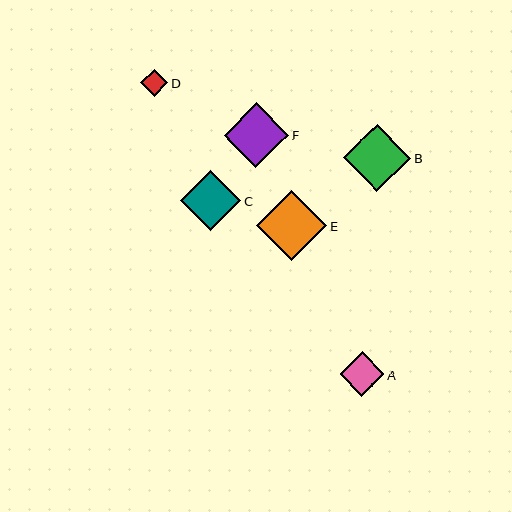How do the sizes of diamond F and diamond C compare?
Diamond F and diamond C are approximately the same size.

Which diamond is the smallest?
Diamond D is the smallest with a size of approximately 28 pixels.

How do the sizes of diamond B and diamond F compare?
Diamond B and diamond F are approximately the same size.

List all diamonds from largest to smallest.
From largest to smallest: E, B, F, C, A, D.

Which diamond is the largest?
Diamond E is the largest with a size of approximately 70 pixels.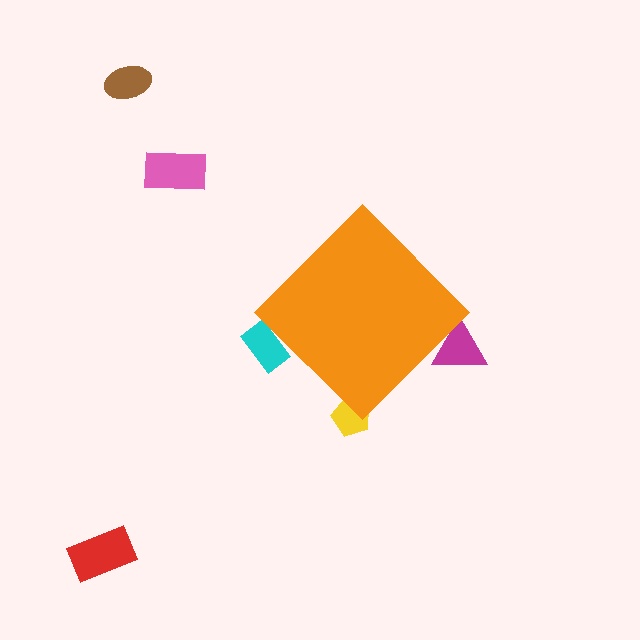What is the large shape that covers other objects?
An orange diamond.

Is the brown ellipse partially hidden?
No, the brown ellipse is fully visible.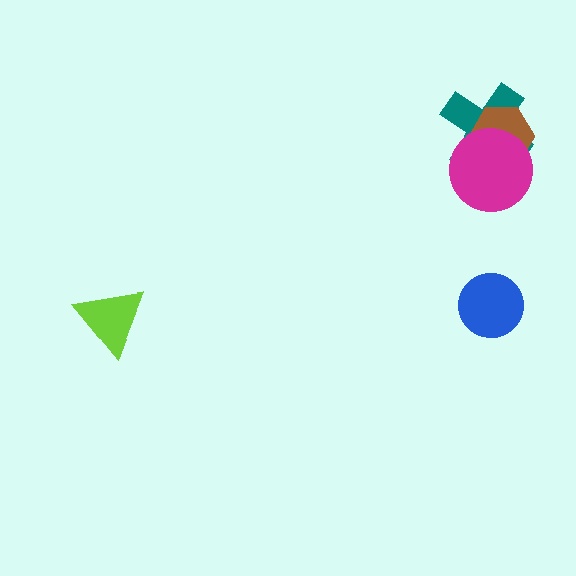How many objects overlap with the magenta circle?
2 objects overlap with the magenta circle.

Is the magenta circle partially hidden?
No, no other shape covers it.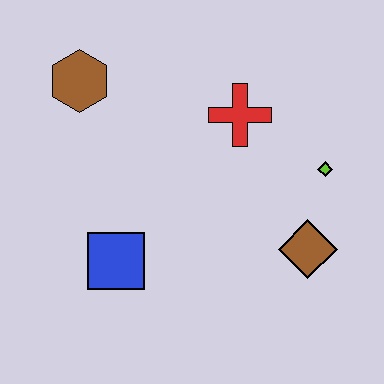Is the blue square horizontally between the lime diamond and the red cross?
No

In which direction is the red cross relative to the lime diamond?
The red cross is to the left of the lime diamond.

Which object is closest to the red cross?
The lime diamond is closest to the red cross.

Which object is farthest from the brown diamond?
The brown hexagon is farthest from the brown diamond.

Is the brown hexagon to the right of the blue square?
No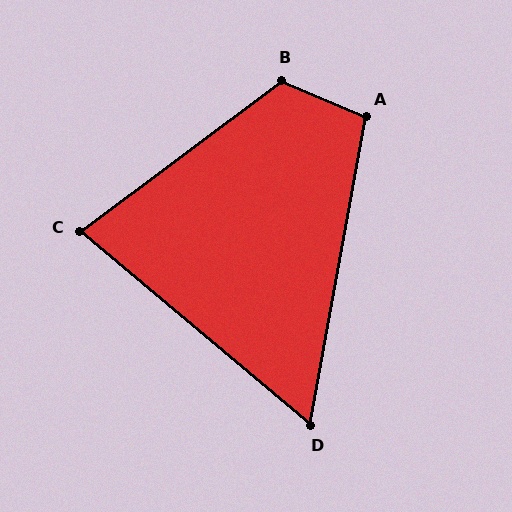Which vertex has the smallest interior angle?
D, at approximately 60 degrees.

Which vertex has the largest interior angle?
B, at approximately 120 degrees.